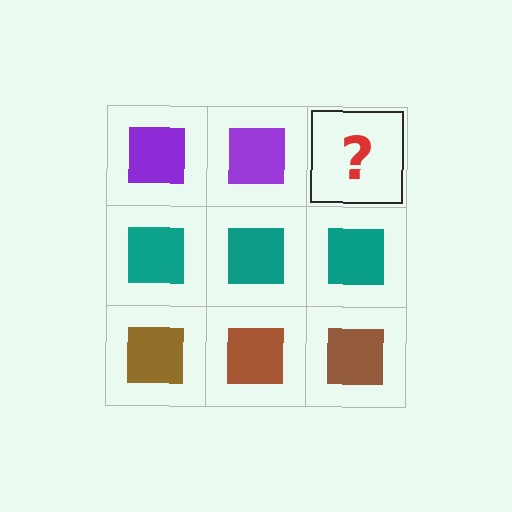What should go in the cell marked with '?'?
The missing cell should contain a purple square.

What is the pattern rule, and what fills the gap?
The rule is that each row has a consistent color. The gap should be filled with a purple square.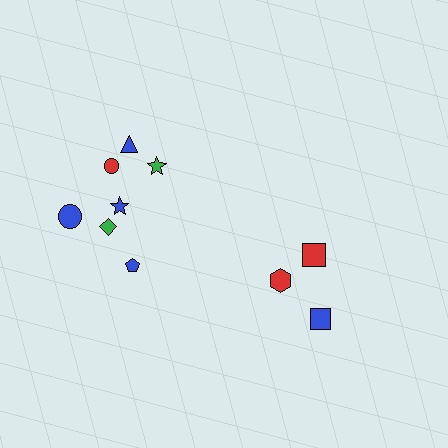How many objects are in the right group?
There are 3 objects.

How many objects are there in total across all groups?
There are 10 objects.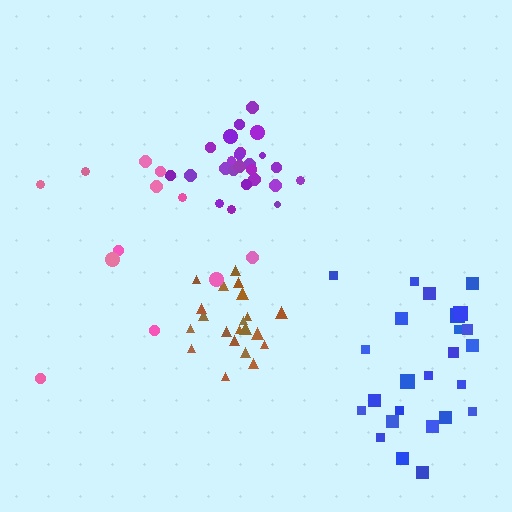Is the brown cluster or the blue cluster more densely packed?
Brown.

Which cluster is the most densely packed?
Purple.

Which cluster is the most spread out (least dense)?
Pink.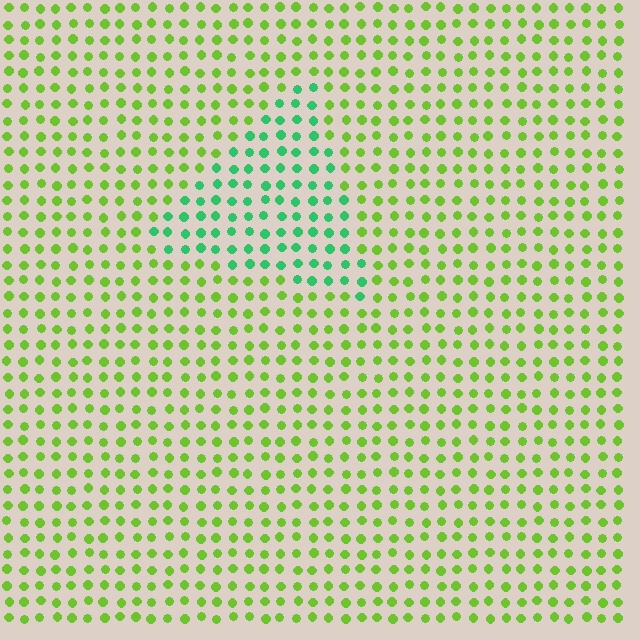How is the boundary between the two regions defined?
The boundary is defined purely by a slight shift in hue (about 48 degrees). Spacing, size, and orientation are identical on both sides.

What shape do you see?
I see a triangle.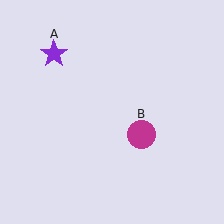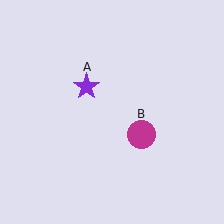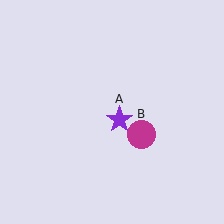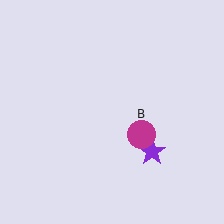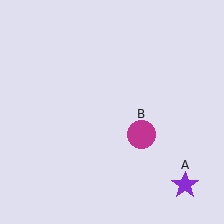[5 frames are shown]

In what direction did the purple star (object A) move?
The purple star (object A) moved down and to the right.